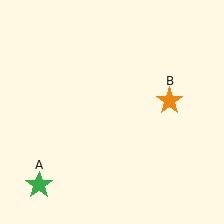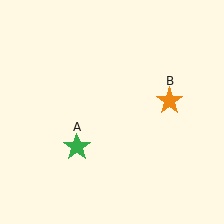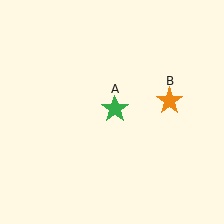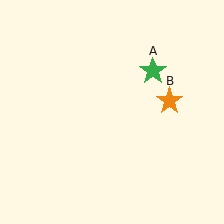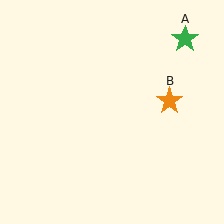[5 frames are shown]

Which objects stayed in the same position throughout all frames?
Orange star (object B) remained stationary.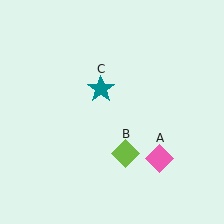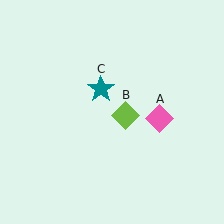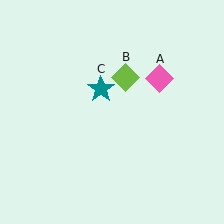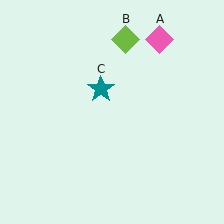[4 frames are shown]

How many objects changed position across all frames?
2 objects changed position: pink diamond (object A), lime diamond (object B).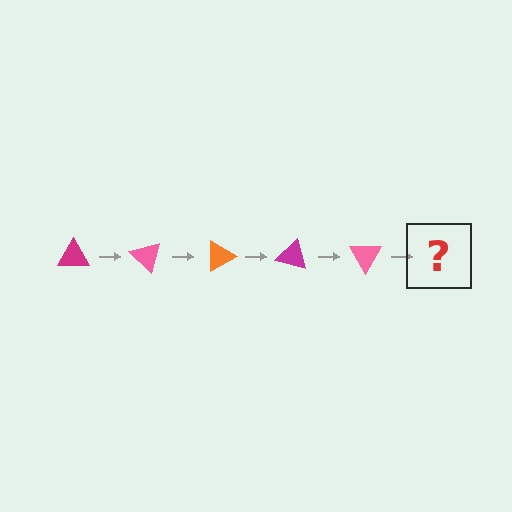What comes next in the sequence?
The next element should be an orange triangle, rotated 225 degrees from the start.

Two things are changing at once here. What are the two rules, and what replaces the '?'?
The two rules are that it rotates 45 degrees each step and the color cycles through magenta, pink, and orange. The '?' should be an orange triangle, rotated 225 degrees from the start.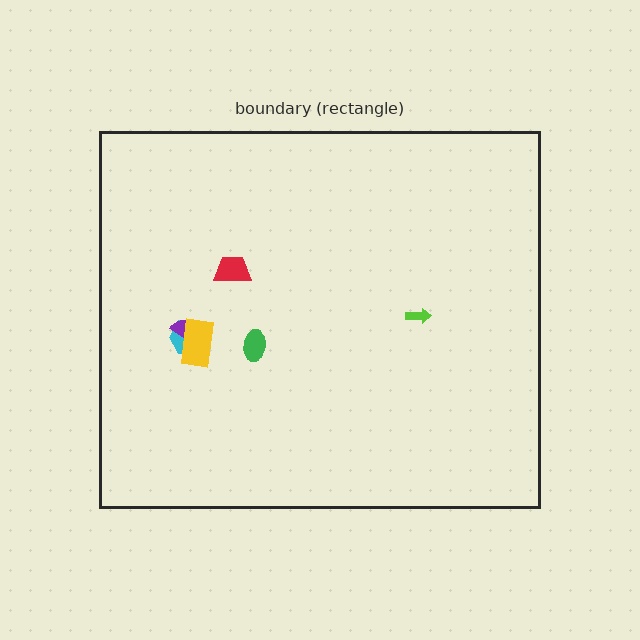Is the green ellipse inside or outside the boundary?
Inside.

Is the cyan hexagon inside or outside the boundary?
Inside.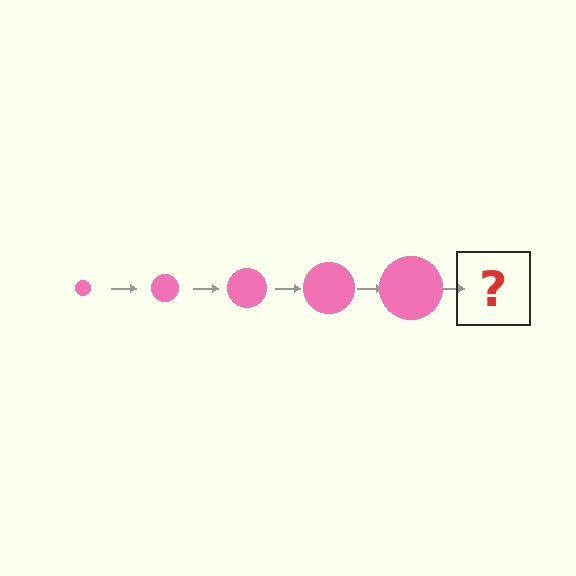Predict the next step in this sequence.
The next step is a pink circle, larger than the previous one.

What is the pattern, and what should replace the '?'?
The pattern is that the circle gets progressively larger each step. The '?' should be a pink circle, larger than the previous one.